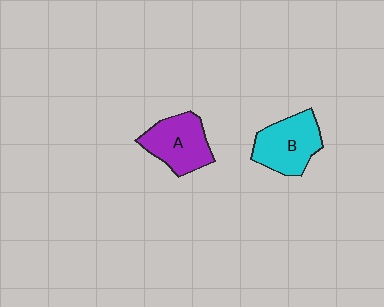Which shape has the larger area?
Shape B (cyan).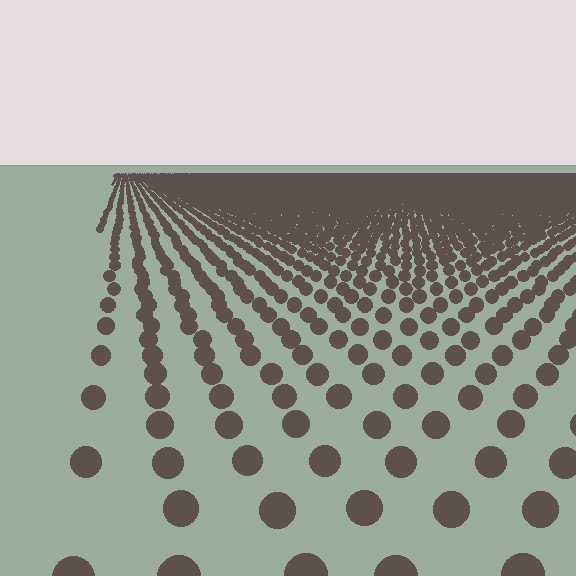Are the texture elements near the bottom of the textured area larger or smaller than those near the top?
Larger. Near the bottom, elements are closer to the viewer and appear at a bigger on-screen size.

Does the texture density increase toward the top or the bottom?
Density increases toward the top.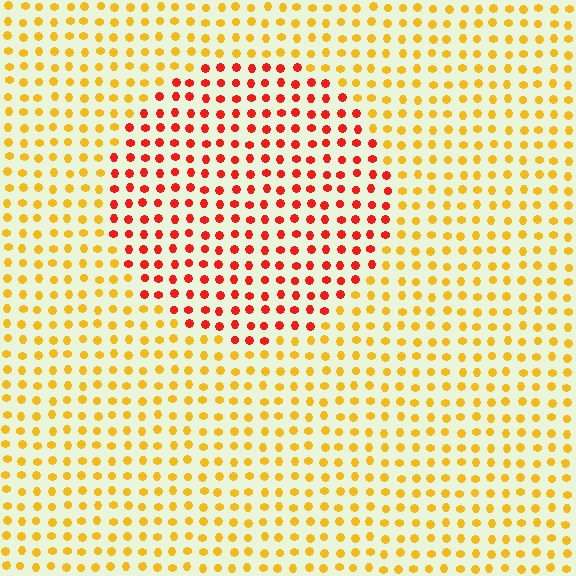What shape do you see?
I see a circle.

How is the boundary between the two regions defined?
The boundary is defined purely by a slight shift in hue (about 44 degrees). Spacing, size, and orientation are identical on both sides.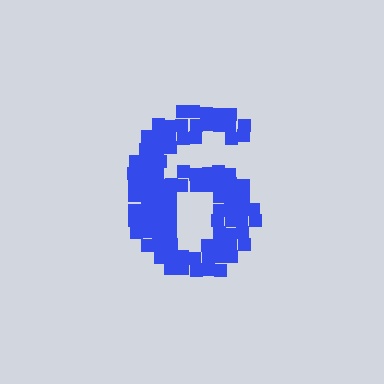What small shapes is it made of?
It is made of small squares.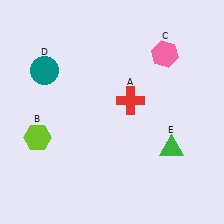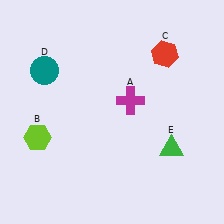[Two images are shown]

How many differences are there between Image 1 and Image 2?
There are 2 differences between the two images.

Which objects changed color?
A changed from red to magenta. C changed from pink to red.